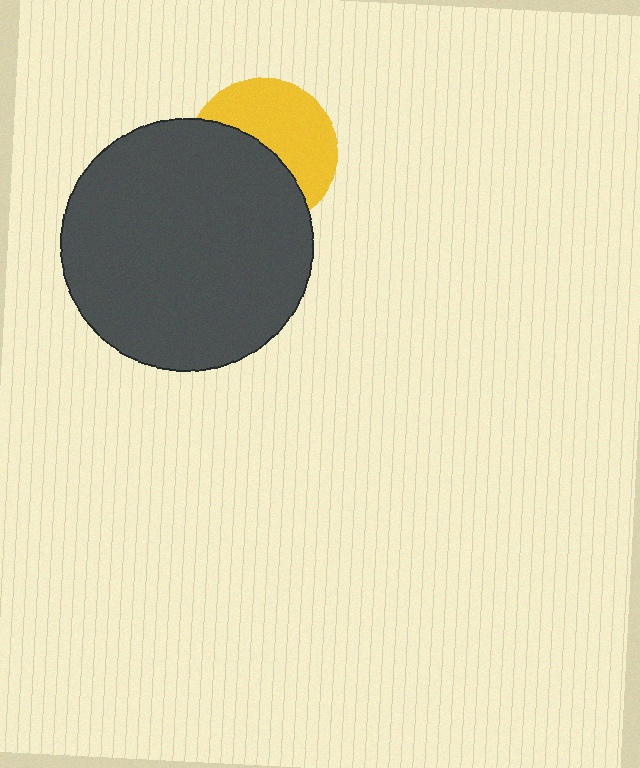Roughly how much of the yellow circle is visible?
About half of it is visible (roughly 50%).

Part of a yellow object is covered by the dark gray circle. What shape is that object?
It is a circle.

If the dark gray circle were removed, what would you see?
You would see the complete yellow circle.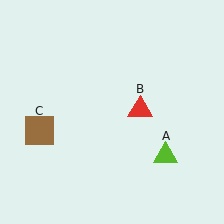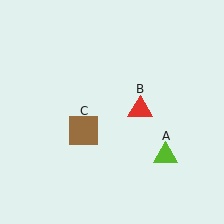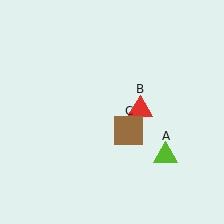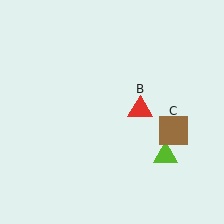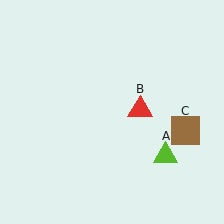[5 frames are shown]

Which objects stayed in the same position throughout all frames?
Lime triangle (object A) and red triangle (object B) remained stationary.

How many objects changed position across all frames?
1 object changed position: brown square (object C).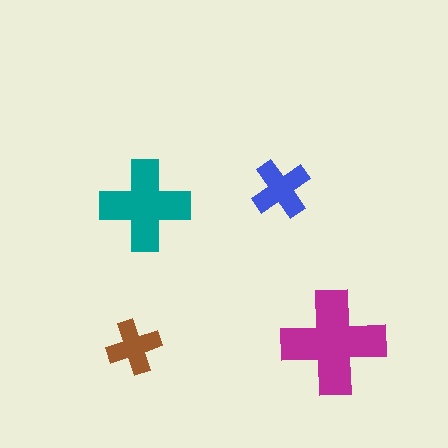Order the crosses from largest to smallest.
the magenta one, the teal one, the blue one, the brown one.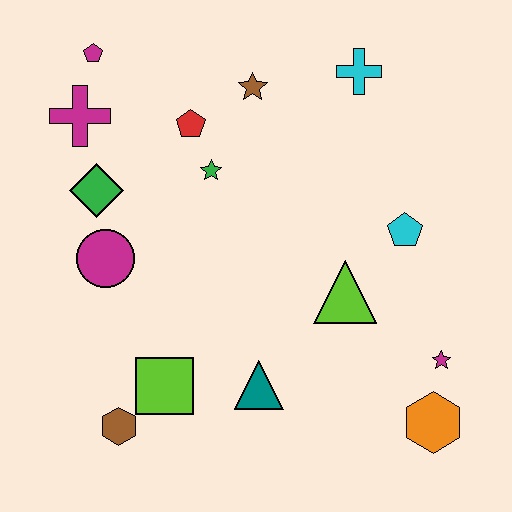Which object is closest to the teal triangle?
The lime square is closest to the teal triangle.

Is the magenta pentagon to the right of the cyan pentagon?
No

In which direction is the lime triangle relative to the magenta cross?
The lime triangle is to the right of the magenta cross.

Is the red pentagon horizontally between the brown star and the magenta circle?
Yes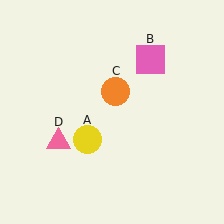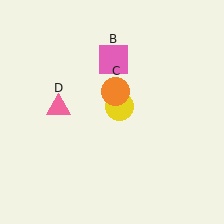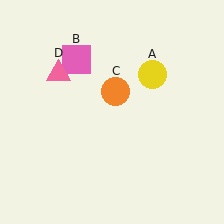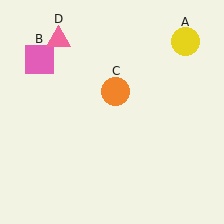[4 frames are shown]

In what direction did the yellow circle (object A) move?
The yellow circle (object A) moved up and to the right.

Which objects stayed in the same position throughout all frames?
Orange circle (object C) remained stationary.